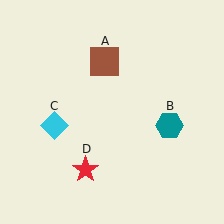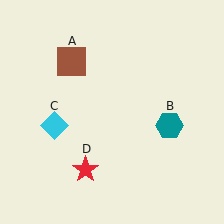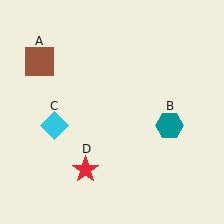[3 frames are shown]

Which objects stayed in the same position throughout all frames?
Teal hexagon (object B) and cyan diamond (object C) and red star (object D) remained stationary.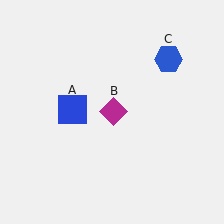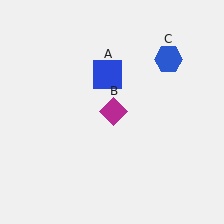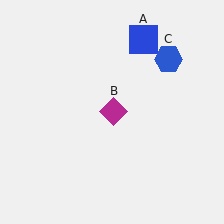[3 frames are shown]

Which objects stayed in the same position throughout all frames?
Magenta diamond (object B) and blue hexagon (object C) remained stationary.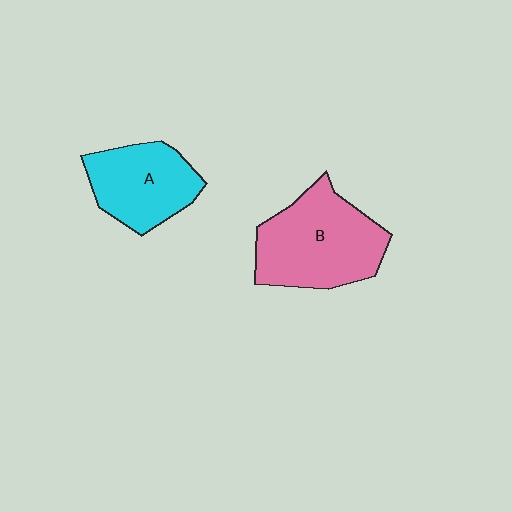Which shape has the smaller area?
Shape A (cyan).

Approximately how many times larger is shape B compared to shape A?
Approximately 1.4 times.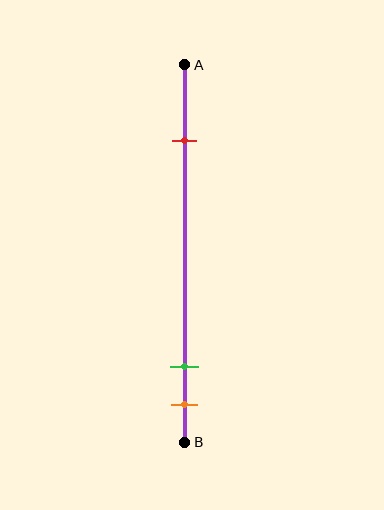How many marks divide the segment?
There are 3 marks dividing the segment.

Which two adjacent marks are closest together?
The green and orange marks are the closest adjacent pair.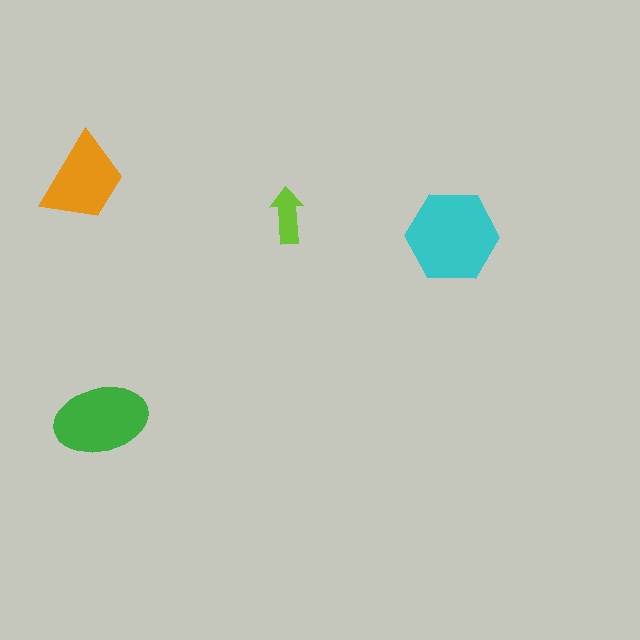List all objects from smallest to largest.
The lime arrow, the orange trapezoid, the green ellipse, the cyan hexagon.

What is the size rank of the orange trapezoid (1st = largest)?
3rd.